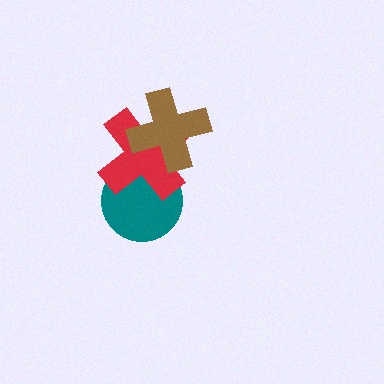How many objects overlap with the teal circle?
1 object overlaps with the teal circle.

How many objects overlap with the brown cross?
1 object overlaps with the brown cross.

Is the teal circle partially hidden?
Yes, it is partially covered by another shape.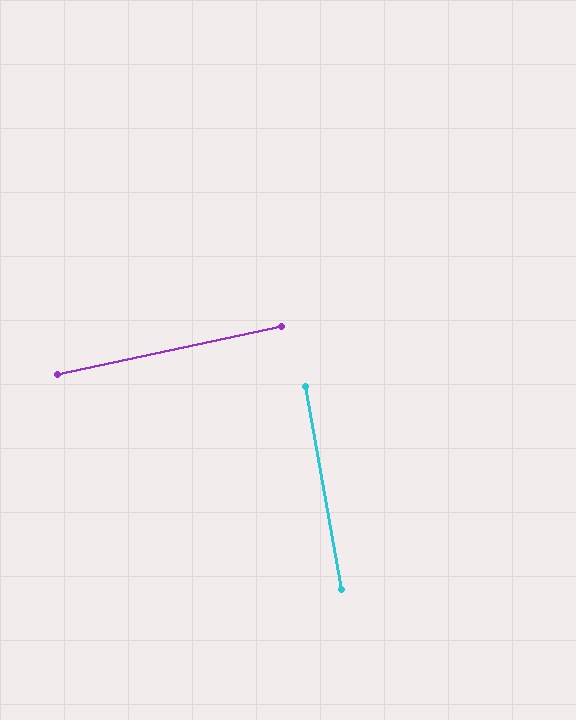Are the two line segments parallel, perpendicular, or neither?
Perpendicular — they meet at approximately 88°.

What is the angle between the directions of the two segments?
Approximately 88 degrees.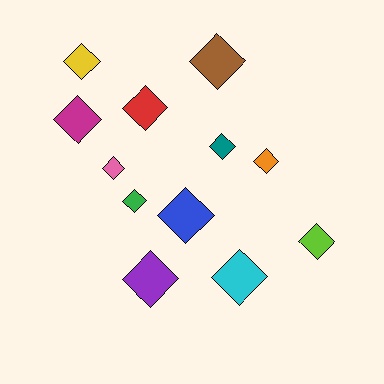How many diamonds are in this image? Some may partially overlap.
There are 12 diamonds.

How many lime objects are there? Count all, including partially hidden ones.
There is 1 lime object.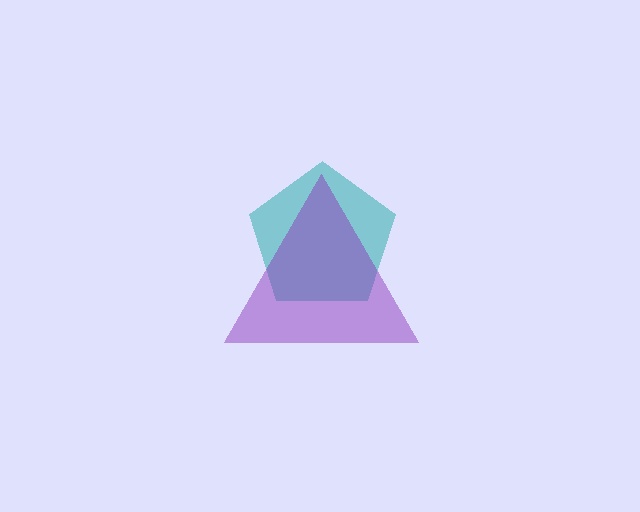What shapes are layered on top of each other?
The layered shapes are: a teal pentagon, a purple triangle.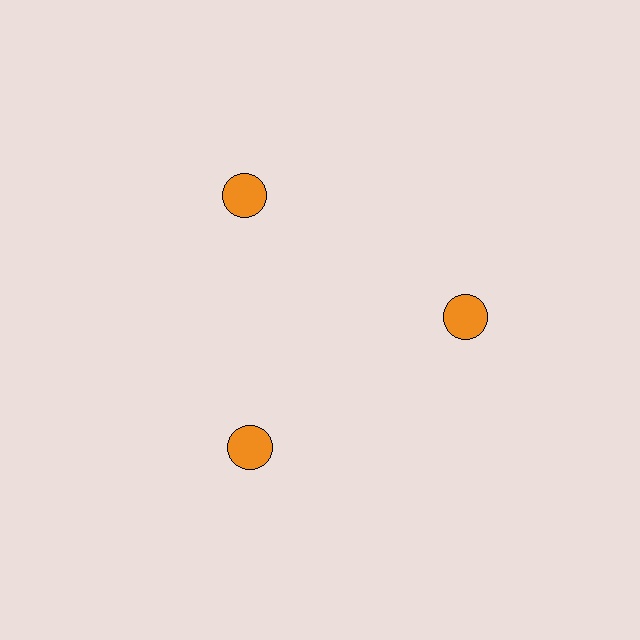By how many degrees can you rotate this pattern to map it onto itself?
The pattern maps onto itself every 120 degrees of rotation.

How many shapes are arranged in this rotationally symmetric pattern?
There are 3 shapes, arranged in 3 groups of 1.